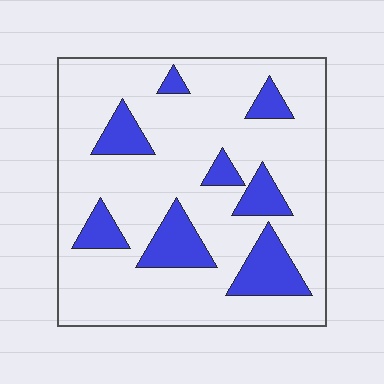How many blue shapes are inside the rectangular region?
8.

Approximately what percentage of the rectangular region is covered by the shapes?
Approximately 20%.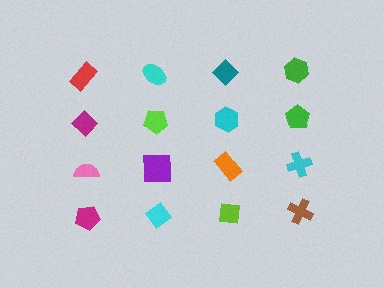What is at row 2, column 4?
A green pentagon.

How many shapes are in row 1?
4 shapes.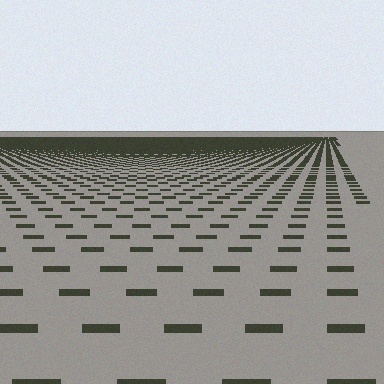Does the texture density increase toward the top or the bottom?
Density increases toward the top.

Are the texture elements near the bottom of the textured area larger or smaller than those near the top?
Larger. Near the bottom, elements are closer to the viewer and appear at a bigger on-screen size.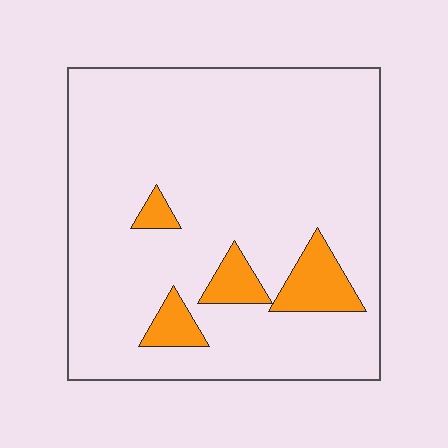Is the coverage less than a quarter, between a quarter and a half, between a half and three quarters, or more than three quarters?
Less than a quarter.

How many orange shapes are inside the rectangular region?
4.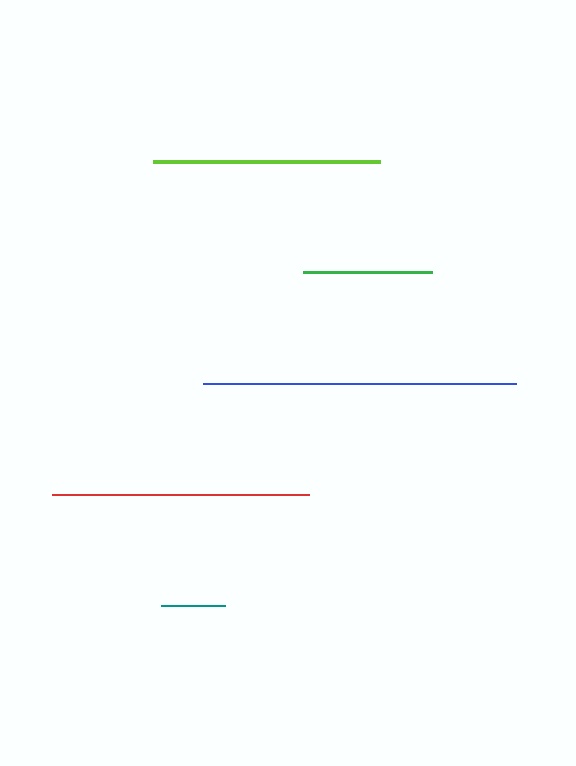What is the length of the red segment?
The red segment is approximately 257 pixels long.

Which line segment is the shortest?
The teal line is the shortest at approximately 63 pixels.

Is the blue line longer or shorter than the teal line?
The blue line is longer than the teal line.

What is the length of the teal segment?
The teal segment is approximately 63 pixels long.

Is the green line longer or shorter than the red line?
The red line is longer than the green line.